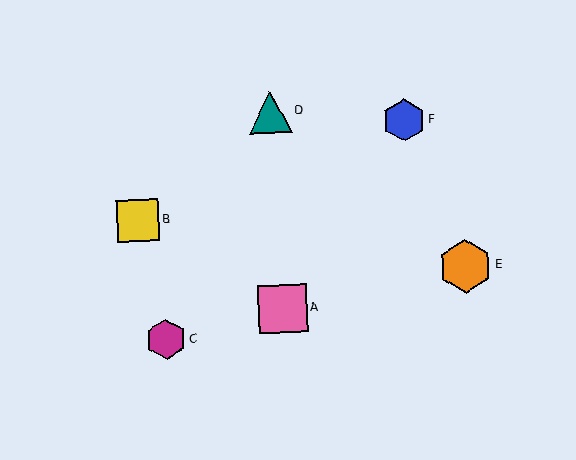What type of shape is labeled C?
Shape C is a magenta hexagon.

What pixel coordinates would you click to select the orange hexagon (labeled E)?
Click at (465, 266) to select the orange hexagon E.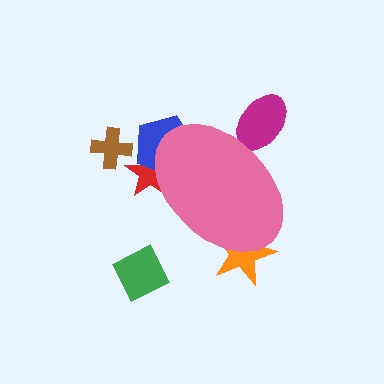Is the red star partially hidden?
Yes, the red star is partially hidden behind the pink ellipse.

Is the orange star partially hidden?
Yes, the orange star is partially hidden behind the pink ellipse.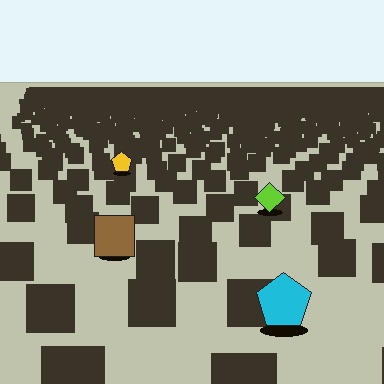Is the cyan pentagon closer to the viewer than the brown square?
Yes. The cyan pentagon is closer — you can tell from the texture gradient: the ground texture is coarser near it.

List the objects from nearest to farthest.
From nearest to farthest: the cyan pentagon, the brown square, the lime diamond, the yellow pentagon.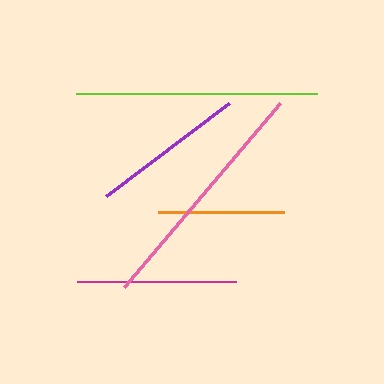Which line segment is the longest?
The lime line is the longest at approximately 241 pixels.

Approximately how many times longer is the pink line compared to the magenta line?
The pink line is approximately 1.5 times the length of the magenta line.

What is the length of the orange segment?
The orange segment is approximately 126 pixels long.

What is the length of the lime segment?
The lime segment is approximately 241 pixels long.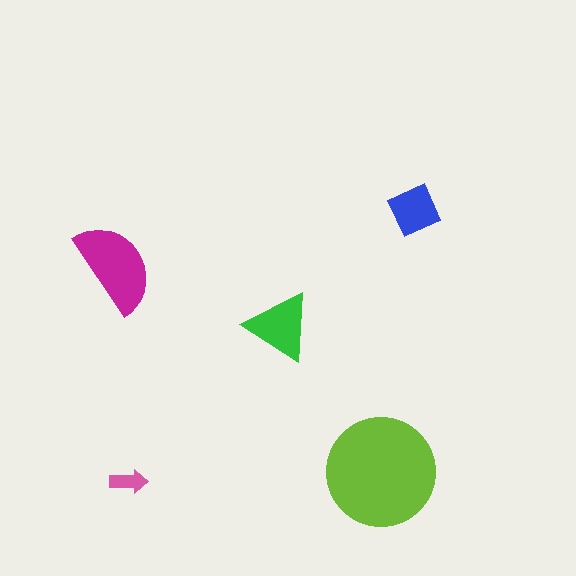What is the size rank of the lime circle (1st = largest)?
1st.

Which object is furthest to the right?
The blue diamond is rightmost.